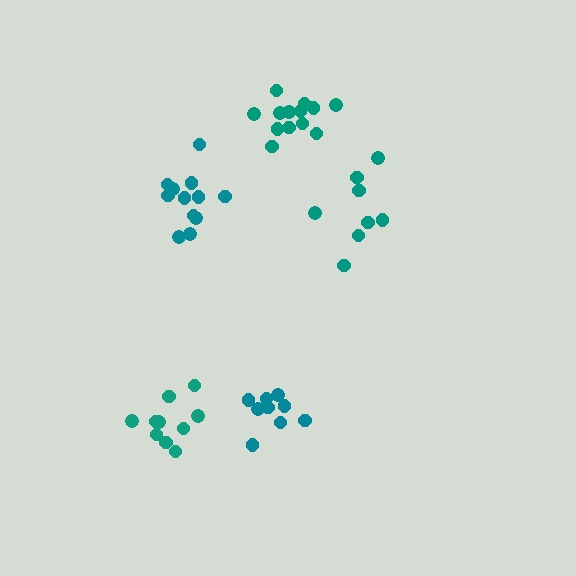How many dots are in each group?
Group 1: 12 dots, Group 2: 10 dots, Group 3: 13 dots, Group 4: 8 dots, Group 5: 10 dots (53 total).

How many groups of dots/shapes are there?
There are 5 groups.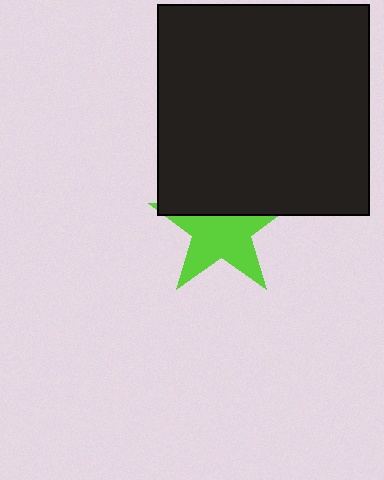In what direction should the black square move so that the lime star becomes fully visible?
The black square should move up. That is the shortest direction to clear the overlap and leave the lime star fully visible.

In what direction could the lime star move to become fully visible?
The lime star could move down. That would shift it out from behind the black square entirely.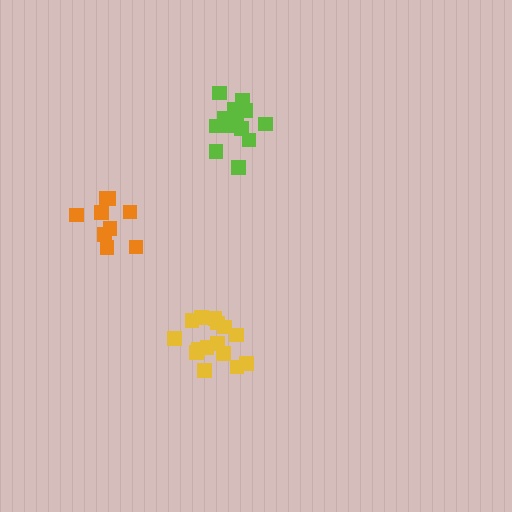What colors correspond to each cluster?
The clusters are colored: lime, yellow, orange.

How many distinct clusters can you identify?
There are 3 distinct clusters.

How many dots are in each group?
Group 1: 13 dots, Group 2: 15 dots, Group 3: 9 dots (37 total).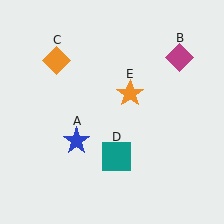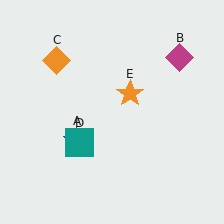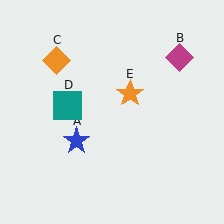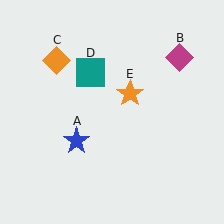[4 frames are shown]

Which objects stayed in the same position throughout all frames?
Blue star (object A) and magenta diamond (object B) and orange diamond (object C) and orange star (object E) remained stationary.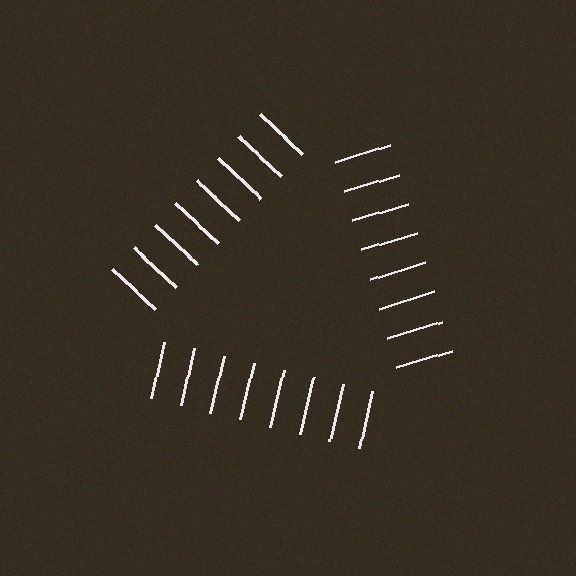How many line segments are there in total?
24 — 8 along each of the 3 edges.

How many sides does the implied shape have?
3 sides — the line-ends trace a triangle.